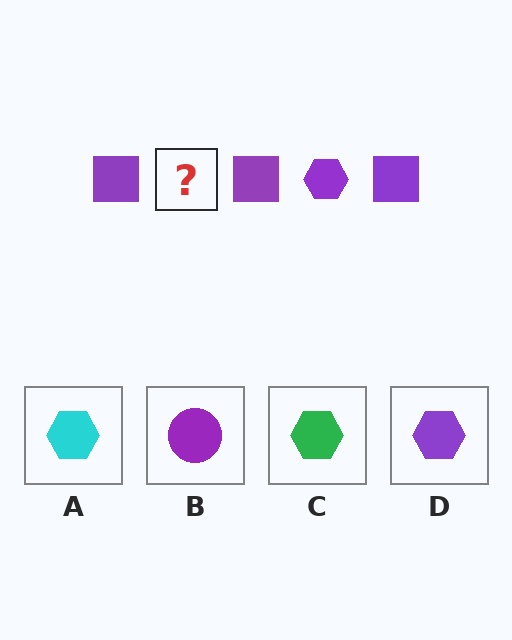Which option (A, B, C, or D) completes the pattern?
D.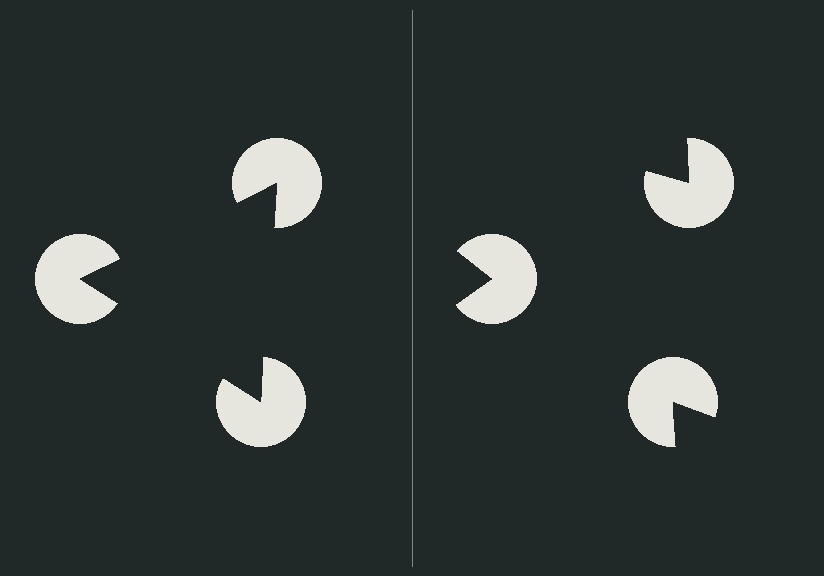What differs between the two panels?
The pac-man discs are positioned identically on both sides; only the wedge orientations differ. On the left they align to a triangle; on the right they are misaligned.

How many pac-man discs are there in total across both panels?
6 — 3 on each side.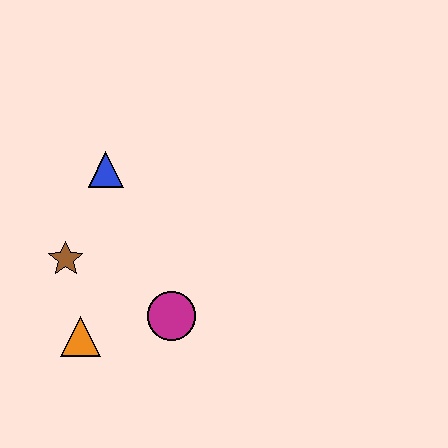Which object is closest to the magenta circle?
The orange triangle is closest to the magenta circle.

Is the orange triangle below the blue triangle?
Yes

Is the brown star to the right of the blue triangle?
No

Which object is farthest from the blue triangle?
The orange triangle is farthest from the blue triangle.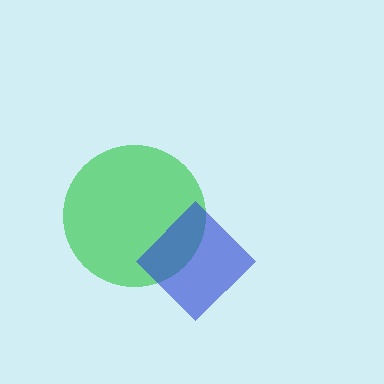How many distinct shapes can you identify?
There are 2 distinct shapes: a green circle, a blue diamond.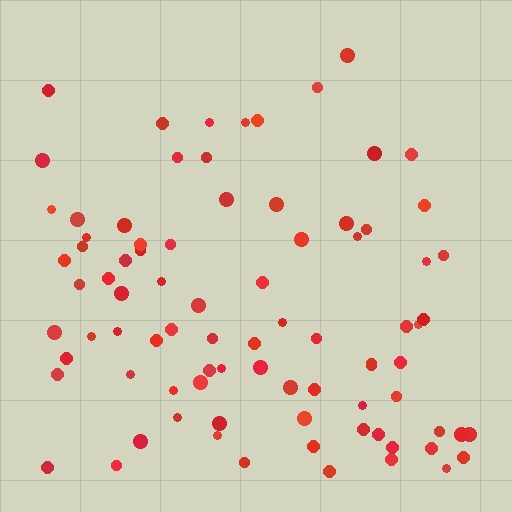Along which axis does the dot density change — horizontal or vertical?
Vertical.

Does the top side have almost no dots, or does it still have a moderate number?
Still a moderate number, just noticeably fewer than the bottom.